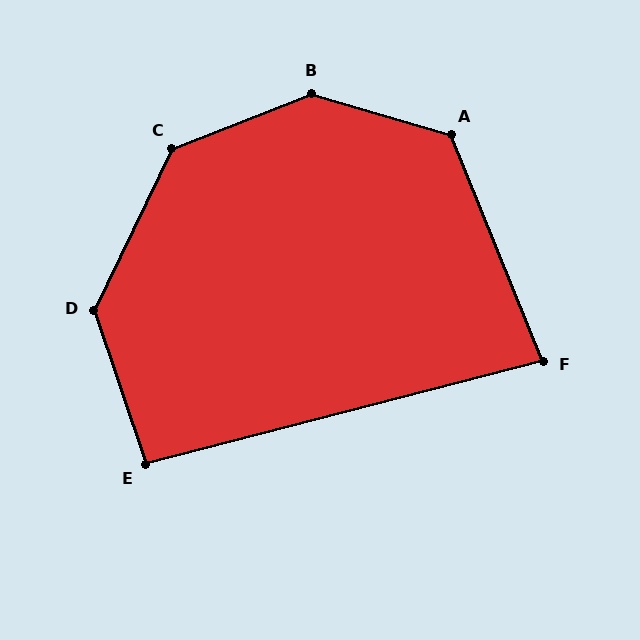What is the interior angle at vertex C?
Approximately 137 degrees (obtuse).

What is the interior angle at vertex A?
Approximately 129 degrees (obtuse).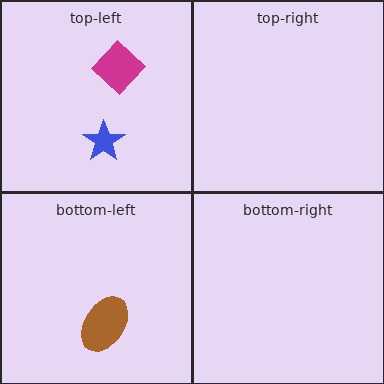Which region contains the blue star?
The top-left region.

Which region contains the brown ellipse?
The bottom-left region.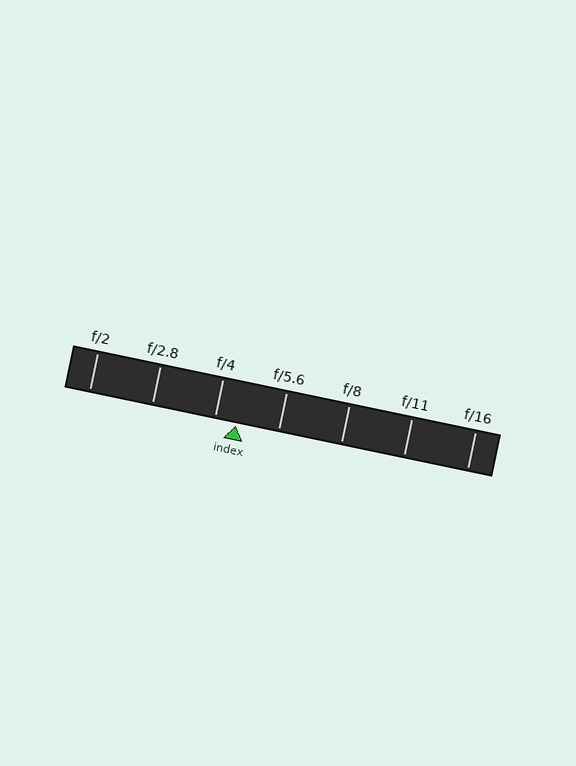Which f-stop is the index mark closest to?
The index mark is closest to f/4.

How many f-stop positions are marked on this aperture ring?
There are 7 f-stop positions marked.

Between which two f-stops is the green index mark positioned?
The index mark is between f/4 and f/5.6.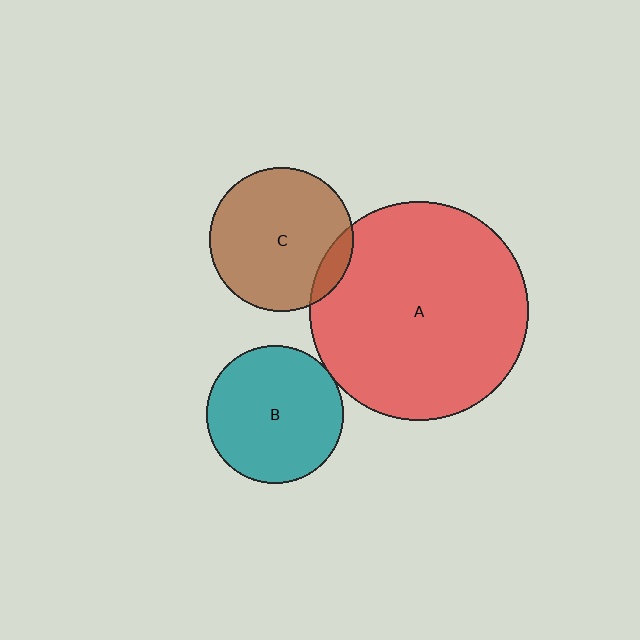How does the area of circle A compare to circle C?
Approximately 2.3 times.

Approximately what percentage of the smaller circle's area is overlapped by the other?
Approximately 5%.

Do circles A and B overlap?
Yes.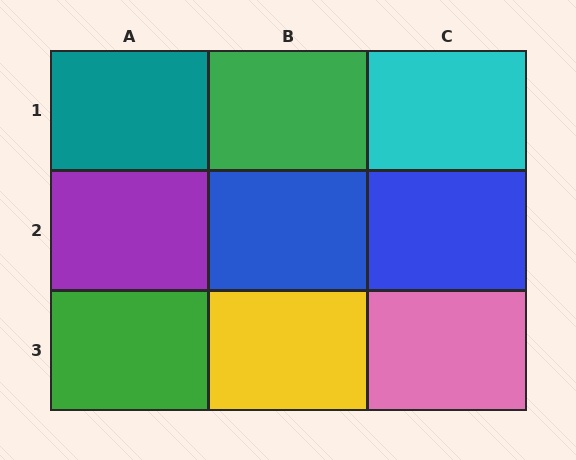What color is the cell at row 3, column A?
Green.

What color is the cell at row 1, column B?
Green.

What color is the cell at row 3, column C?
Pink.